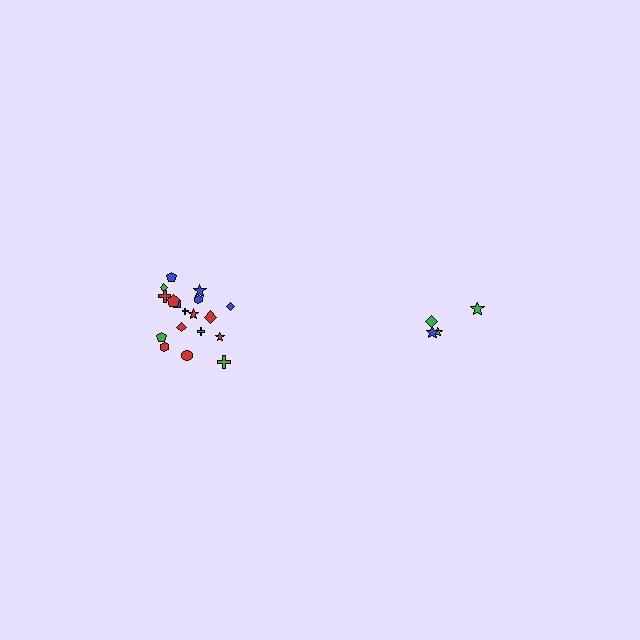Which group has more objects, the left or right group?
The left group.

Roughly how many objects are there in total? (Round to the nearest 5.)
Roughly 20 objects in total.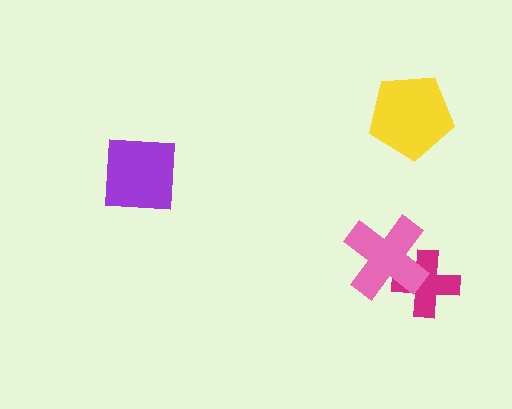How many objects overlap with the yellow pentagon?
0 objects overlap with the yellow pentagon.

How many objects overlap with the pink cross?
1 object overlaps with the pink cross.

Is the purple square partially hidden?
No, no other shape covers it.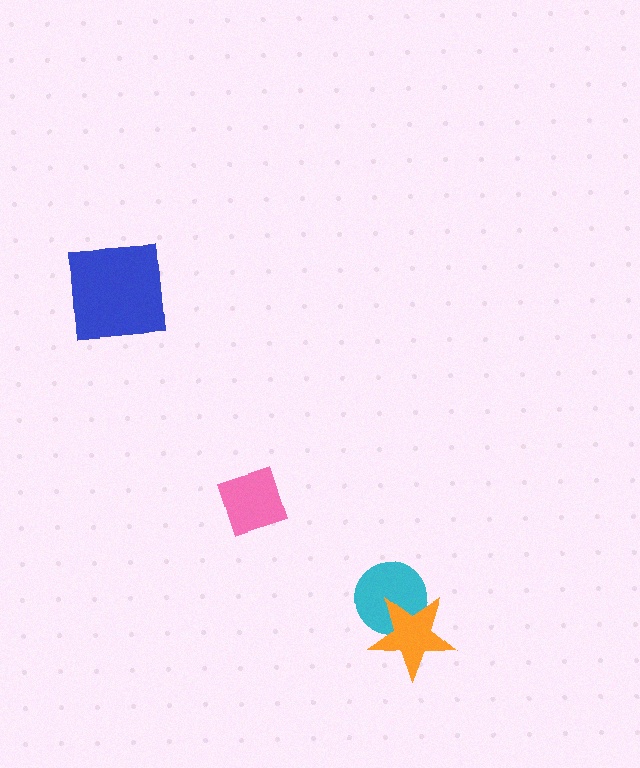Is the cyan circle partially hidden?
Yes, it is partially covered by another shape.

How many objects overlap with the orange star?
1 object overlaps with the orange star.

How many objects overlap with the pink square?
0 objects overlap with the pink square.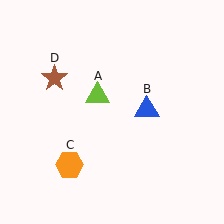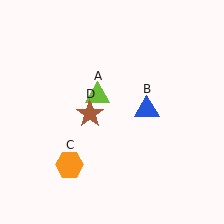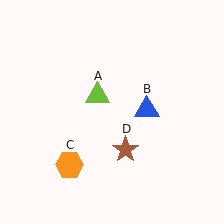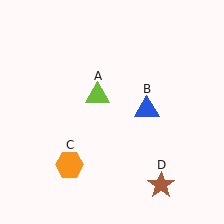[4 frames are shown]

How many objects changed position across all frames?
1 object changed position: brown star (object D).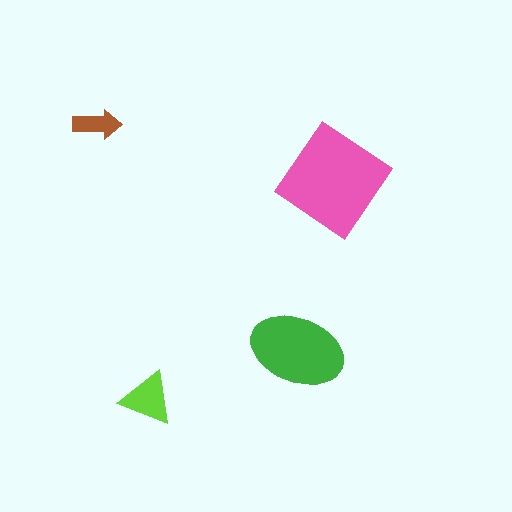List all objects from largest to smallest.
The pink diamond, the green ellipse, the lime triangle, the brown arrow.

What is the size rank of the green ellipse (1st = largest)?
2nd.